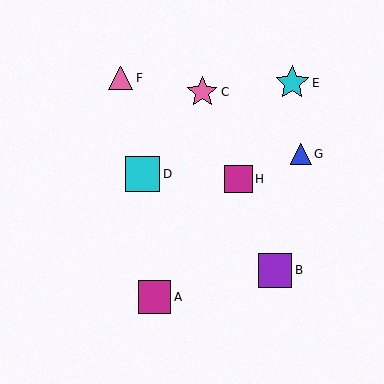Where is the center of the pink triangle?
The center of the pink triangle is at (121, 78).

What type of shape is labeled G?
Shape G is a blue triangle.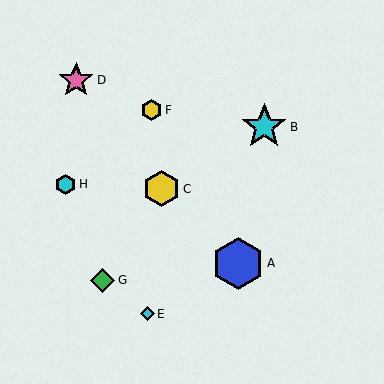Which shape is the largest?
The blue hexagon (labeled A) is the largest.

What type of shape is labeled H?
Shape H is a cyan hexagon.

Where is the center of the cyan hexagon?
The center of the cyan hexagon is at (66, 184).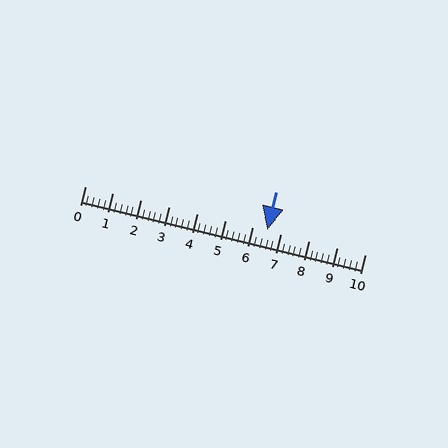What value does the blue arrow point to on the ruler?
The blue arrow points to approximately 6.5.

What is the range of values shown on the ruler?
The ruler shows values from 0 to 10.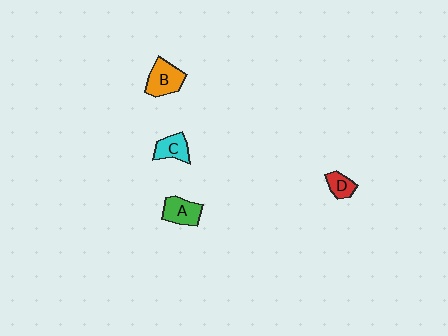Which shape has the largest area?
Shape B (orange).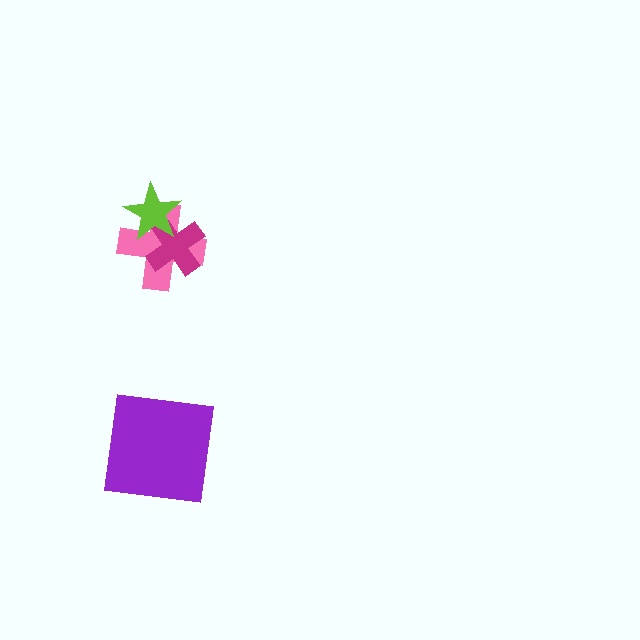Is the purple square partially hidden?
No, no other shape covers it.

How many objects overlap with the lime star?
2 objects overlap with the lime star.